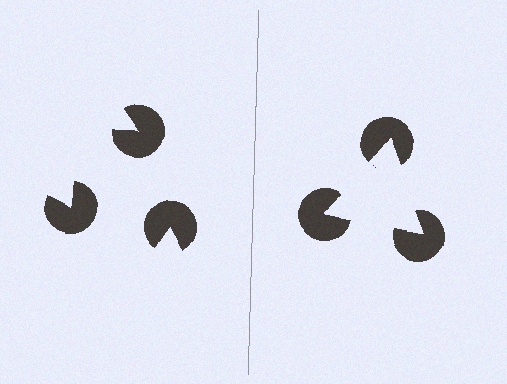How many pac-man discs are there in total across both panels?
6 — 3 on each side.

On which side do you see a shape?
An illusory triangle appears on the right side. On the left side the wedge cuts are rotated, so no coherent shape forms.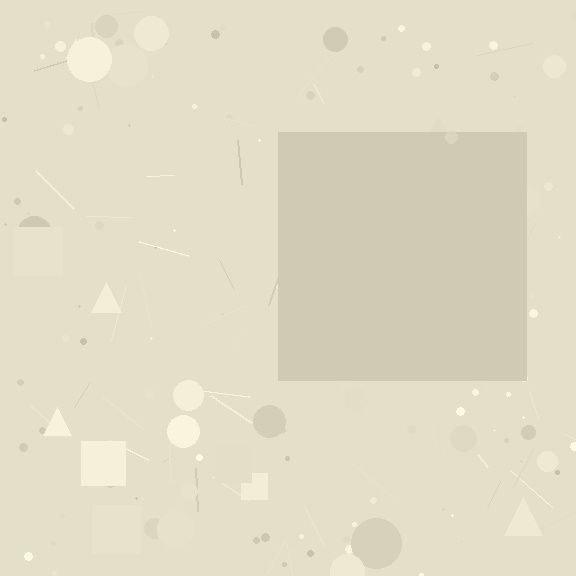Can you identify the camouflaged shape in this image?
The camouflaged shape is a square.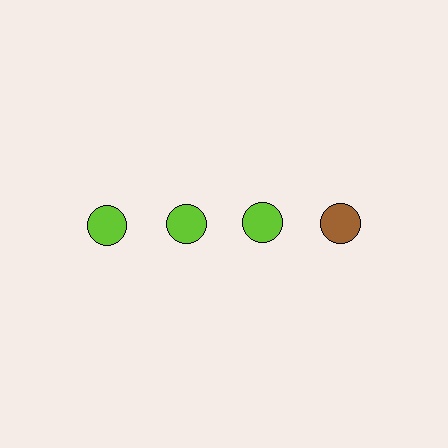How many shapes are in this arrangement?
There are 4 shapes arranged in a grid pattern.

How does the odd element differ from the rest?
It has a different color: brown instead of lime.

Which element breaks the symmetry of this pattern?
The brown circle in the top row, second from right column breaks the symmetry. All other shapes are lime circles.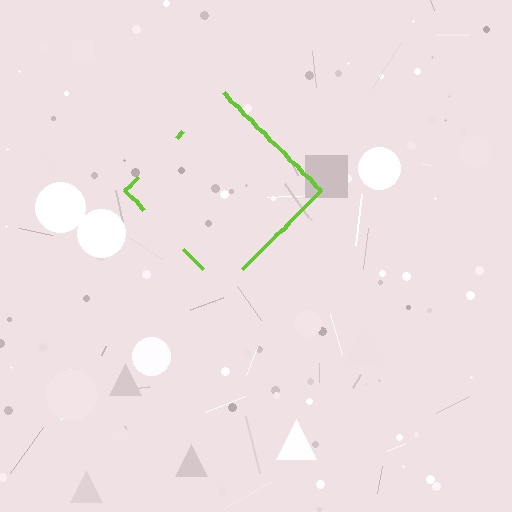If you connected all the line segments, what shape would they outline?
They would outline a diamond.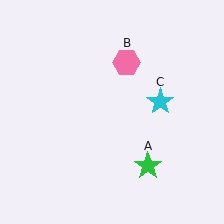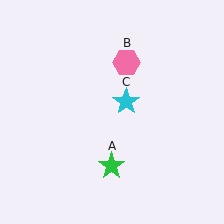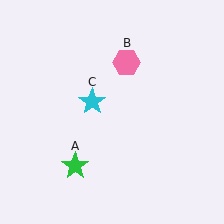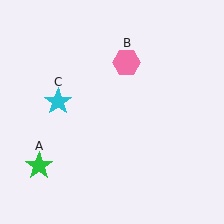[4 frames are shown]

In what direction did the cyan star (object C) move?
The cyan star (object C) moved left.